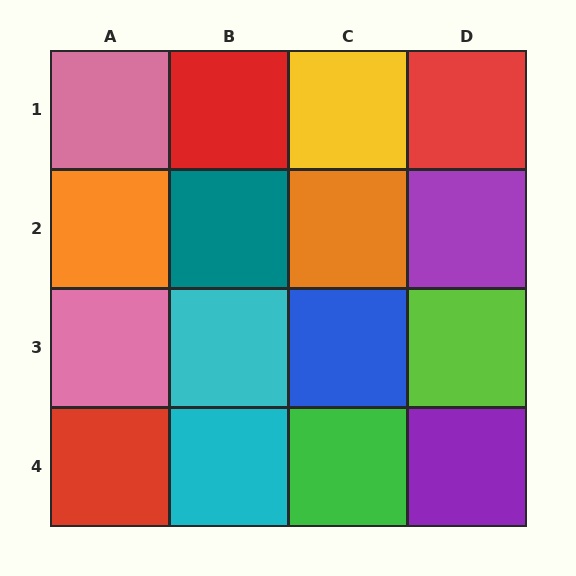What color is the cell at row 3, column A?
Pink.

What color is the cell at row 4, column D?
Purple.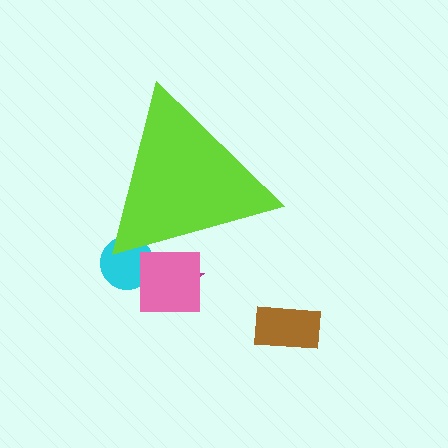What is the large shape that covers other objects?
A lime triangle.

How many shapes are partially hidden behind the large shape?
3 shapes are partially hidden.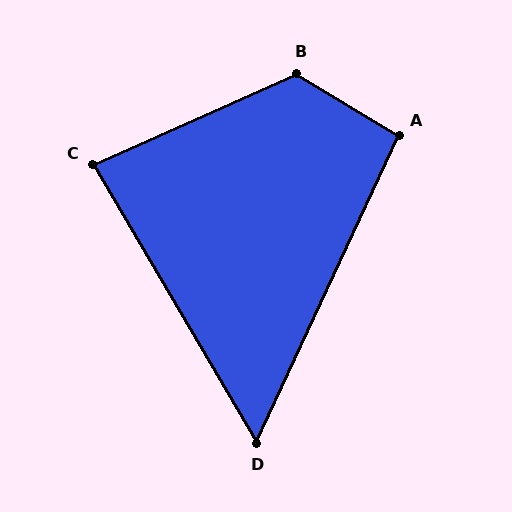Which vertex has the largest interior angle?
B, at approximately 125 degrees.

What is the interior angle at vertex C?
Approximately 84 degrees (acute).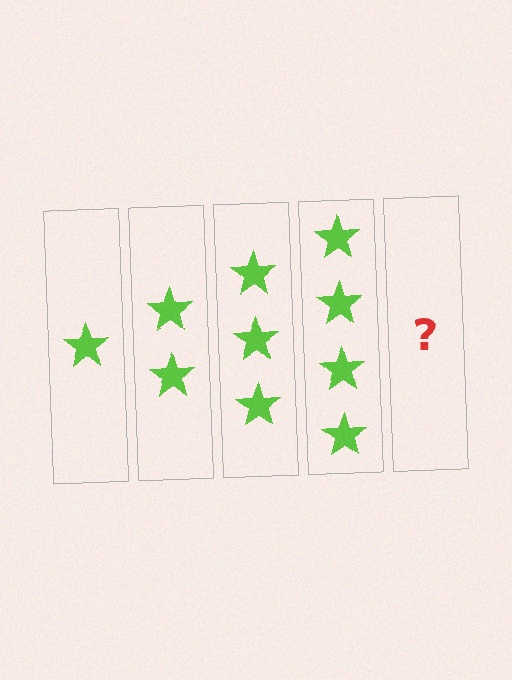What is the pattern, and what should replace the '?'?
The pattern is that each step adds one more star. The '?' should be 5 stars.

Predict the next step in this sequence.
The next step is 5 stars.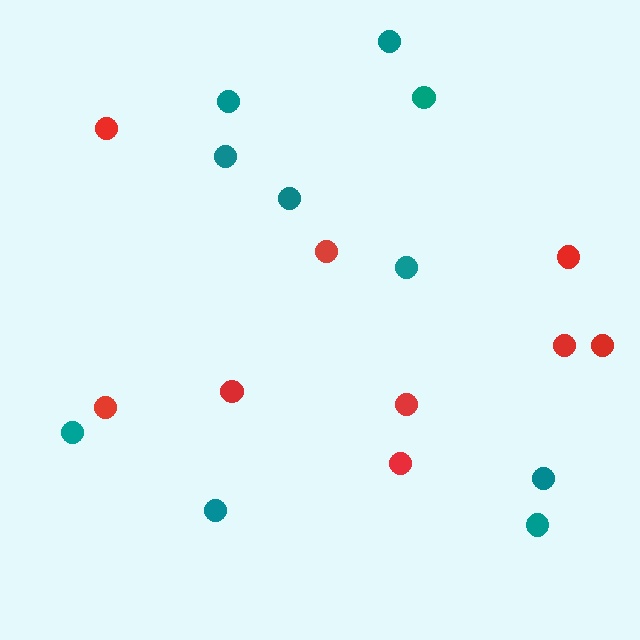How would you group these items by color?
There are 2 groups: one group of teal circles (10) and one group of red circles (9).